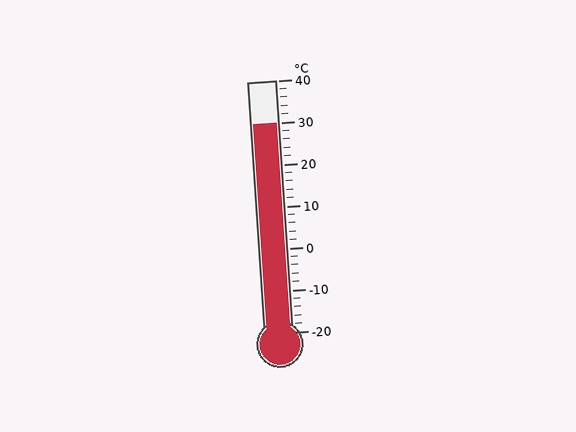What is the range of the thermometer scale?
The thermometer scale ranges from -20°C to 40°C.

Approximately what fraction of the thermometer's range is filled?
The thermometer is filled to approximately 85% of its range.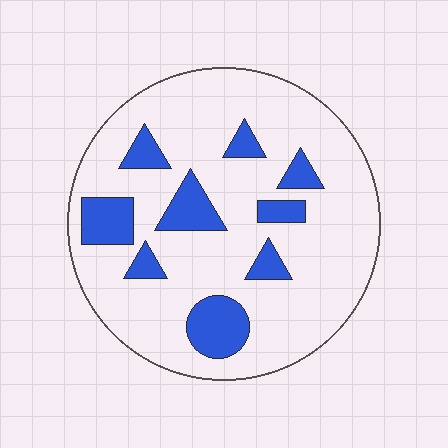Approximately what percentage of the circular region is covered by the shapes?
Approximately 20%.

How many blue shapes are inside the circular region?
9.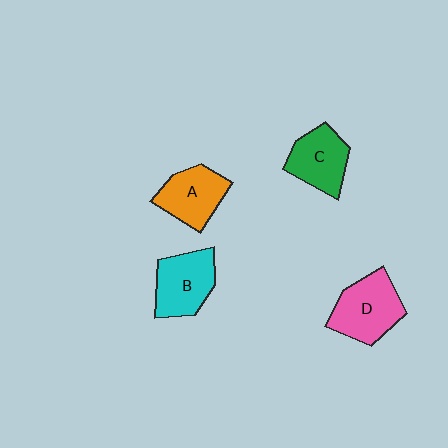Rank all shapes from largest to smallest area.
From largest to smallest: D (pink), B (cyan), A (orange), C (green).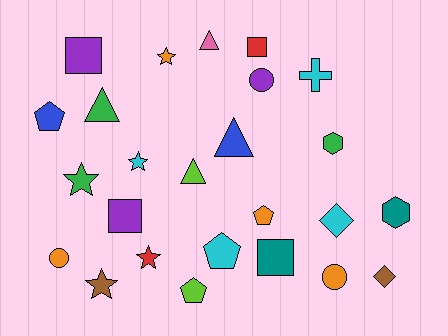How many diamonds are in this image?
There are 2 diamonds.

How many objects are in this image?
There are 25 objects.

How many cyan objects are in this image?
There are 4 cyan objects.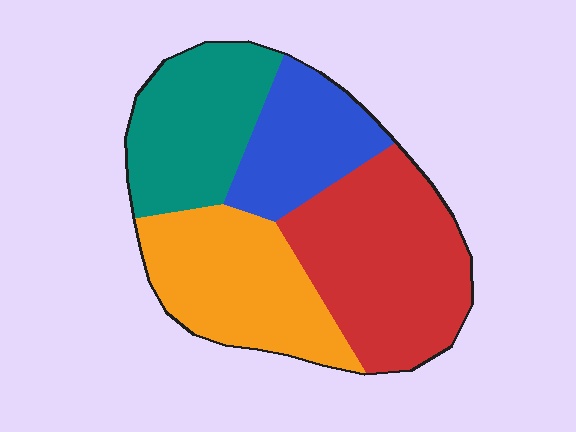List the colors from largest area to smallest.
From largest to smallest: red, orange, teal, blue.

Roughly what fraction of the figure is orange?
Orange covers 26% of the figure.